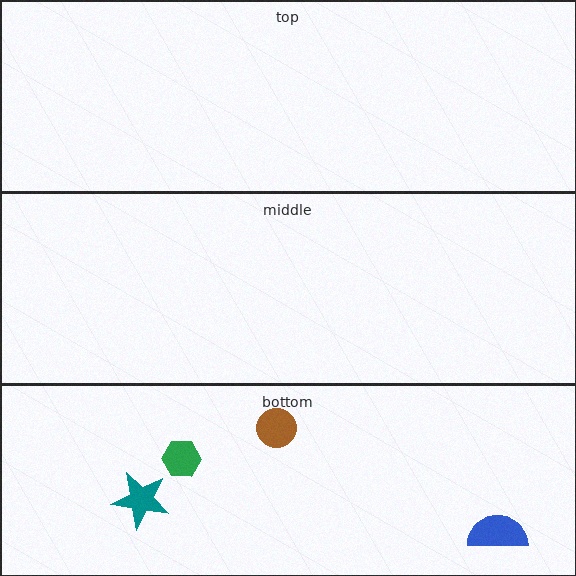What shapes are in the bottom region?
The brown circle, the teal star, the blue semicircle, the green hexagon.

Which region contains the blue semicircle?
The bottom region.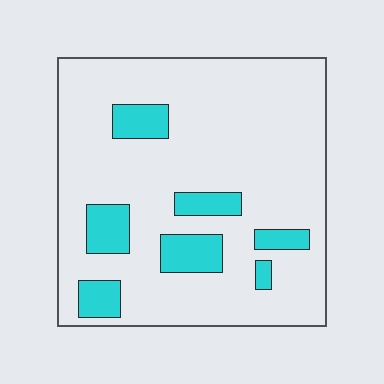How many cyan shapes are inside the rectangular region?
7.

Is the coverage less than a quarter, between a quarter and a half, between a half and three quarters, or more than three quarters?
Less than a quarter.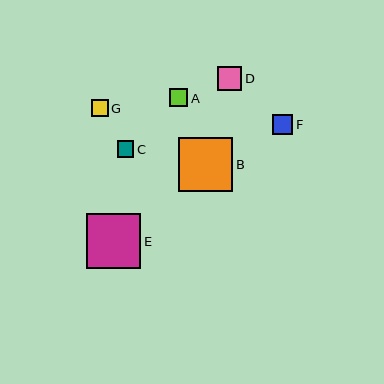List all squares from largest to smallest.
From largest to smallest: E, B, D, F, A, G, C.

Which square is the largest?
Square E is the largest with a size of approximately 54 pixels.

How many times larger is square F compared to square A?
Square F is approximately 1.1 times the size of square A.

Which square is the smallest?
Square C is the smallest with a size of approximately 16 pixels.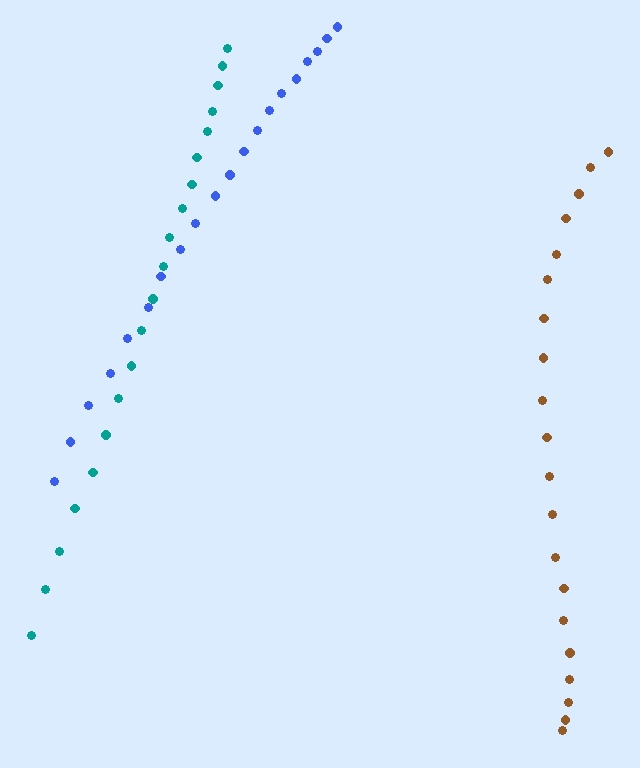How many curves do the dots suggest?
There are 3 distinct paths.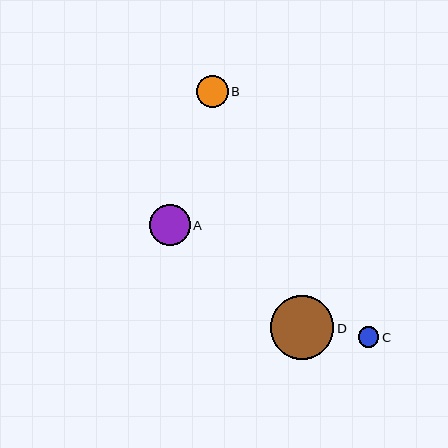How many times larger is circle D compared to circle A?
Circle D is approximately 1.6 times the size of circle A.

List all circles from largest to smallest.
From largest to smallest: D, A, B, C.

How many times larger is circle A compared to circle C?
Circle A is approximately 2.0 times the size of circle C.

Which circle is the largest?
Circle D is the largest with a size of approximately 64 pixels.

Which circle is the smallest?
Circle C is the smallest with a size of approximately 21 pixels.